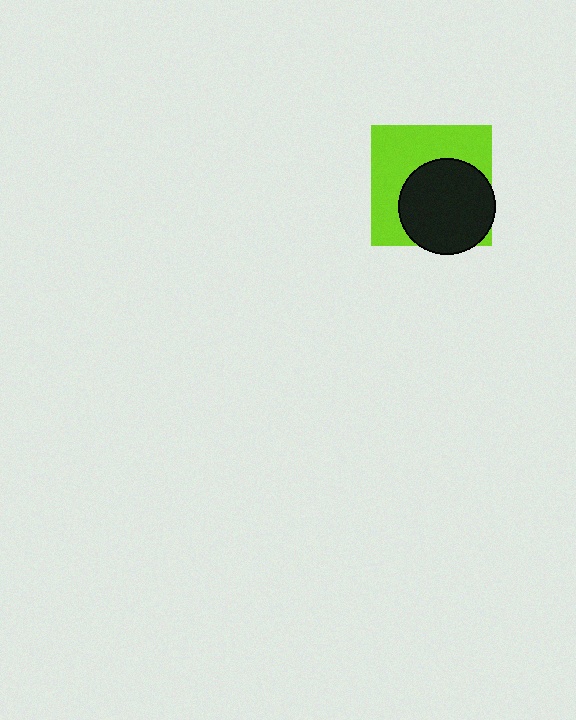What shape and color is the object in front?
The object in front is a black circle.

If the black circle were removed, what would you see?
You would see the complete lime square.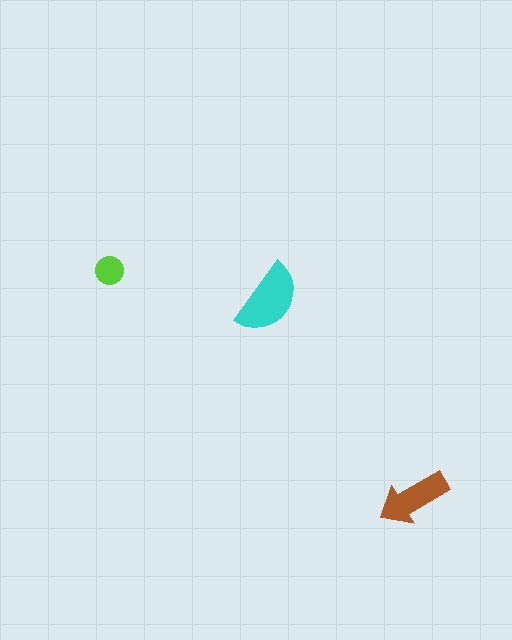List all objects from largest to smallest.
The cyan semicircle, the brown arrow, the lime circle.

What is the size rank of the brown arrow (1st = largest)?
2nd.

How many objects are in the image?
There are 3 objects in the image.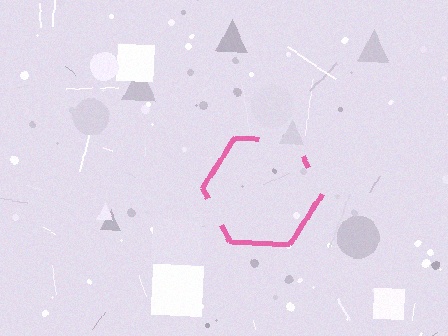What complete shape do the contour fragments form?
The contour fragments form a hexagon.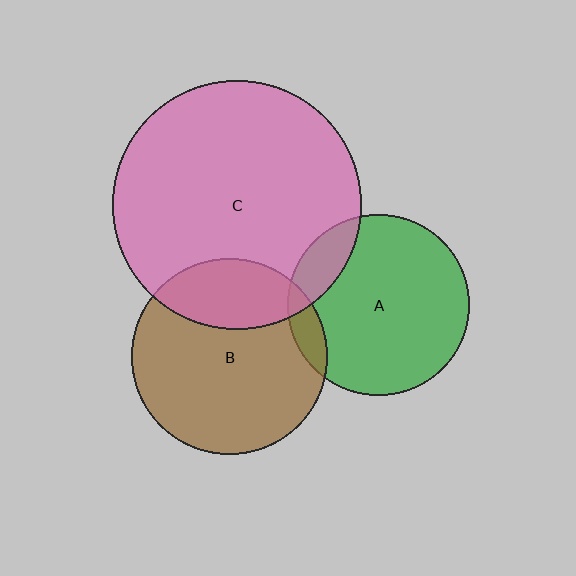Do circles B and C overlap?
Yes.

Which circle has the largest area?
Circle C (pink).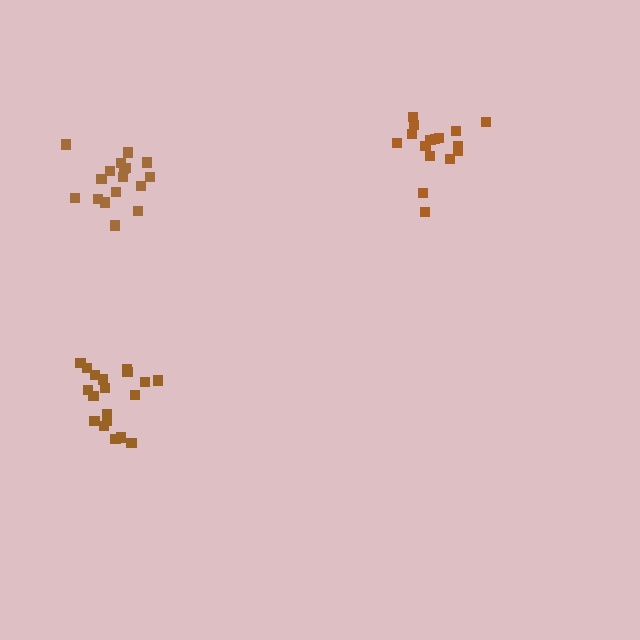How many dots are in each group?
Group 1: 19 dots, Group 2: 16 dots, Group 3: 17 dots (52 total).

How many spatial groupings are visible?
There are 3 spatial groupings.